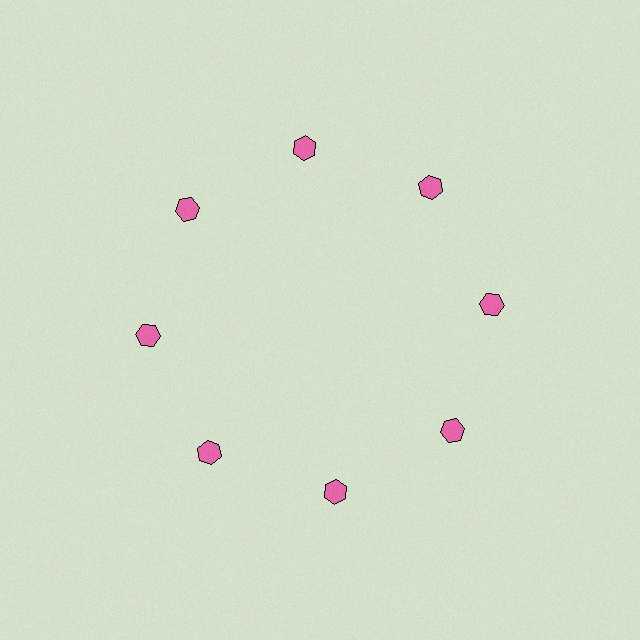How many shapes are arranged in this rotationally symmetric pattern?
There are 8 shapes, arranged in 8 groups of 1.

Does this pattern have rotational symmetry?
Yes, this pattern has 8-fold rotational symmetry. It looks the same after rotating 45 degrees around the center.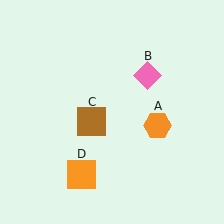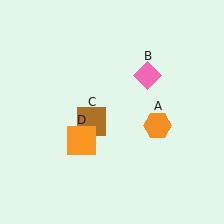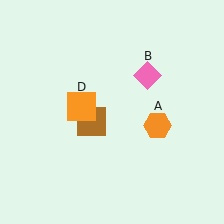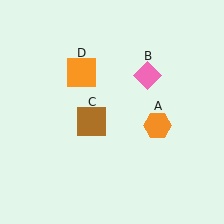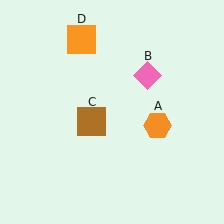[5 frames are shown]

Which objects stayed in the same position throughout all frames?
Orange hexagon (object A) and pink diamond (object B) and brown square (object C) remained stationary.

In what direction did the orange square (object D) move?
The orange square (object D) moved up.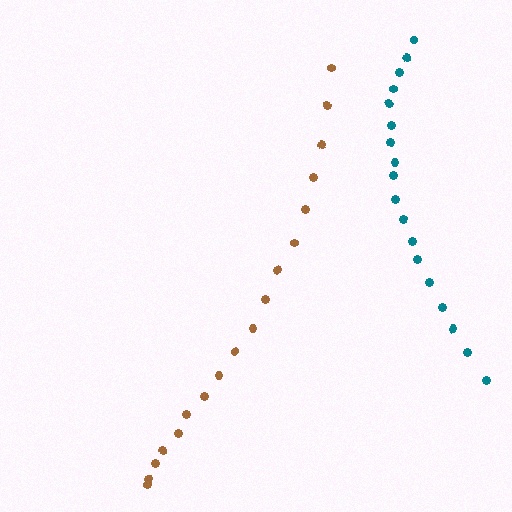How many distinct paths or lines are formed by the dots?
There are 2 distinct paths.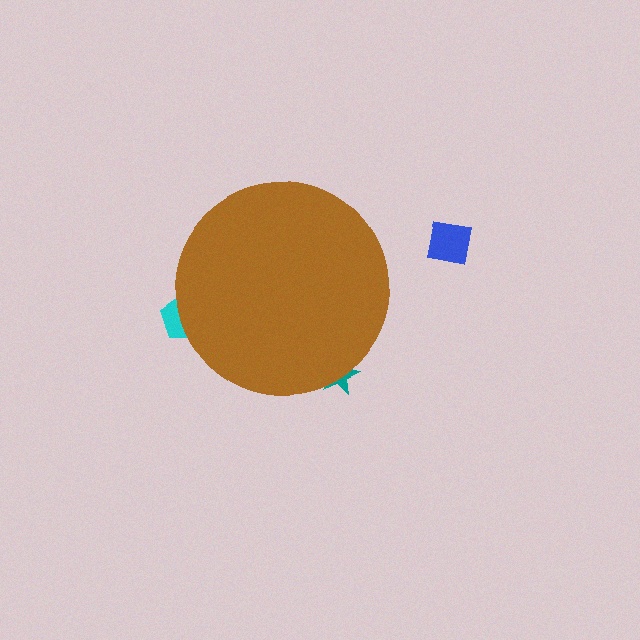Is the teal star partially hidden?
Yes, the teal star is partially hidden behind the brown circle.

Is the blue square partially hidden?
No, the blue square is fully visible.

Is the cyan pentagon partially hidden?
Yes, the cyan pentagon is partially hidden behind the brown circle.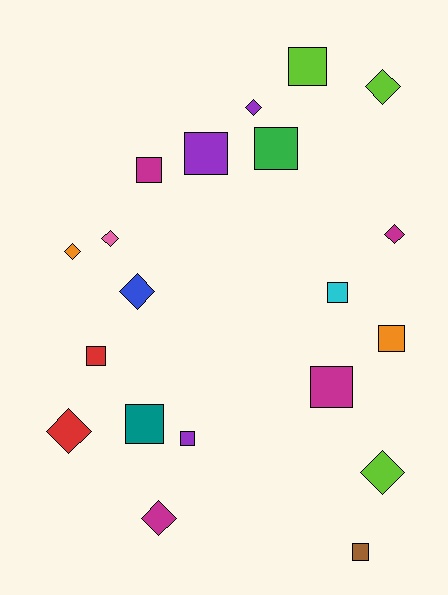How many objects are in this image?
There are 20 objects.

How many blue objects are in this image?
There is 1 blue object.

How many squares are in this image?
There are 11 squares.